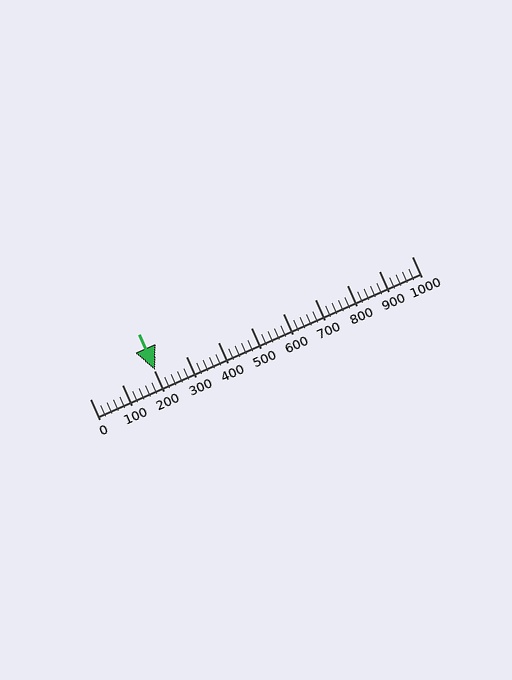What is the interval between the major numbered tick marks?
The major tick marks are spaced 100 units apart.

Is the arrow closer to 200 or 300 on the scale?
The arrow is closer to 200.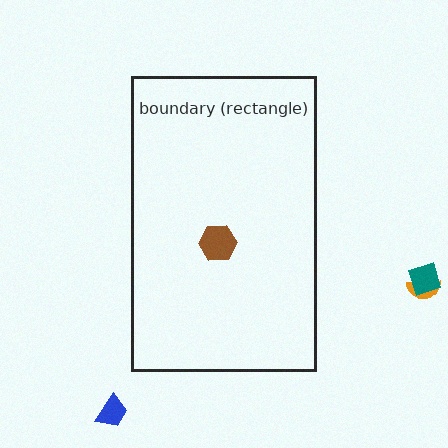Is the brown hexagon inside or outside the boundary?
Inside.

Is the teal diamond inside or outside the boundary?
Outside.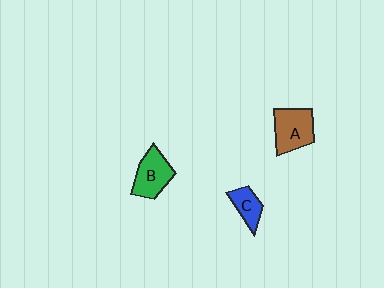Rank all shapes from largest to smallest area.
From largest to smallest: A (brown), B (green), C (blue).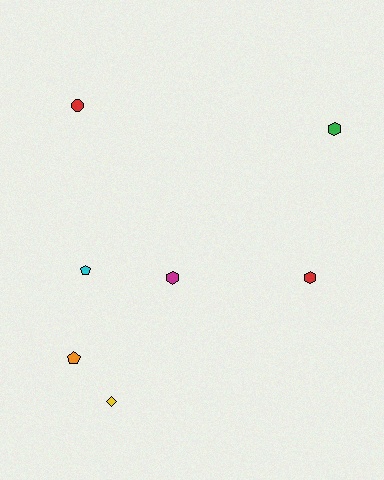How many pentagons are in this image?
There are 2 pentagons.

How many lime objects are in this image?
There are no lime objects.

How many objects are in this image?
There are 7 objects.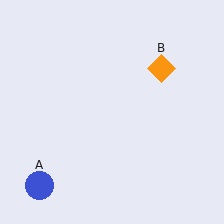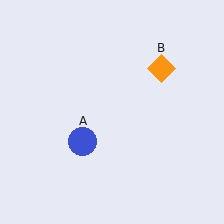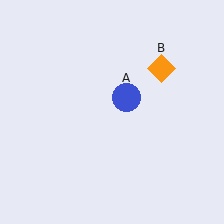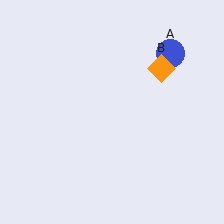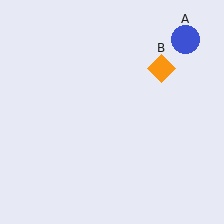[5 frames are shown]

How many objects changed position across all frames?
1 object changed position: blue circle (object A).